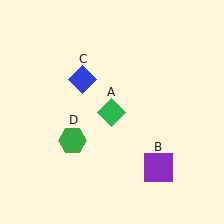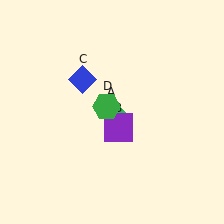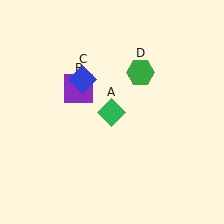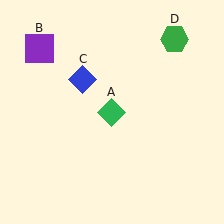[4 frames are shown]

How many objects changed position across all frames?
2 objects changed position: purple square (object B), green hexagon (object D).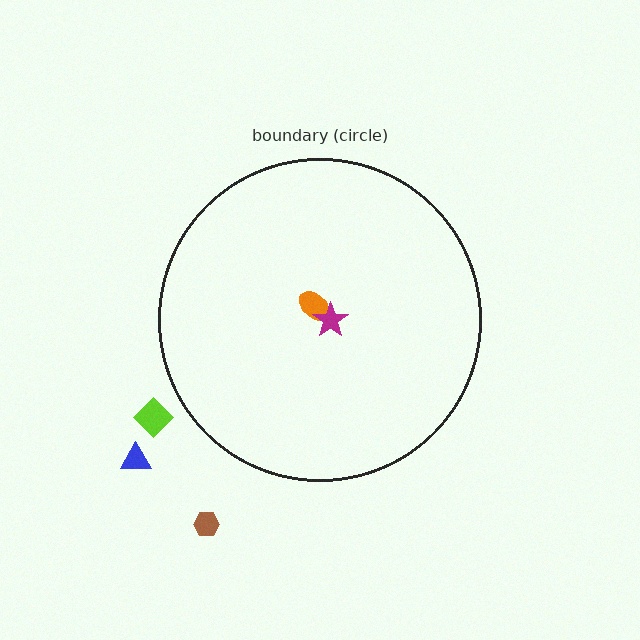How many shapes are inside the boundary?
2 inside, 3 outside.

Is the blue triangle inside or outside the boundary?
Outside.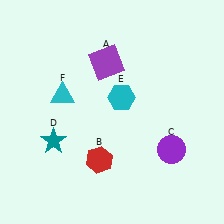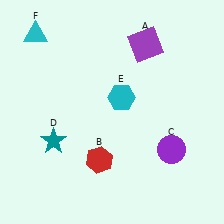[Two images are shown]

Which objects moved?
The objects that moved are: the purple square (A), the cyan triangle (F).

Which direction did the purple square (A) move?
The purple square (A) moved right.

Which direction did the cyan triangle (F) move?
The cyan triangle (F) moved up.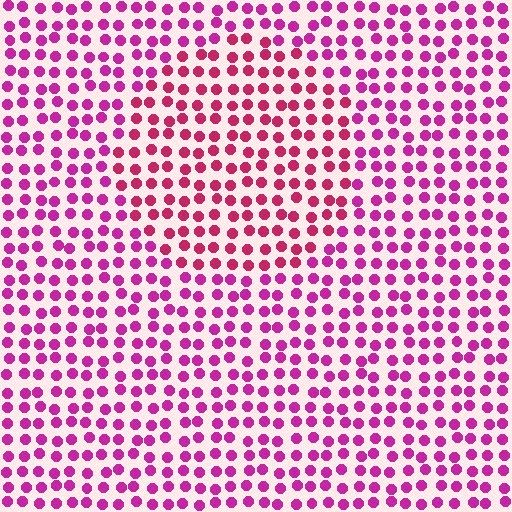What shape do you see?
I see a circle.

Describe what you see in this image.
The image is filled with small magenta elements in a uniform arrangement. A circle-shaped region is visible where the elements are tinted to a slightly different hue, forming a subtle color boundary.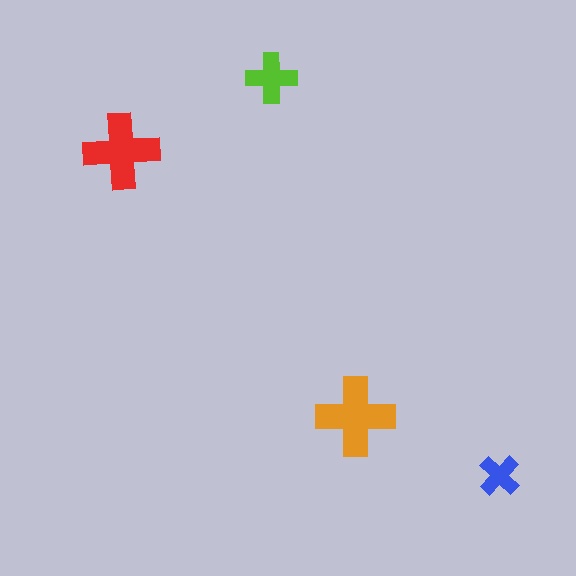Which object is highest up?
The lime cross is topmost.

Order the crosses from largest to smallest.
the orange one, the red one, the lime one, the blue one.